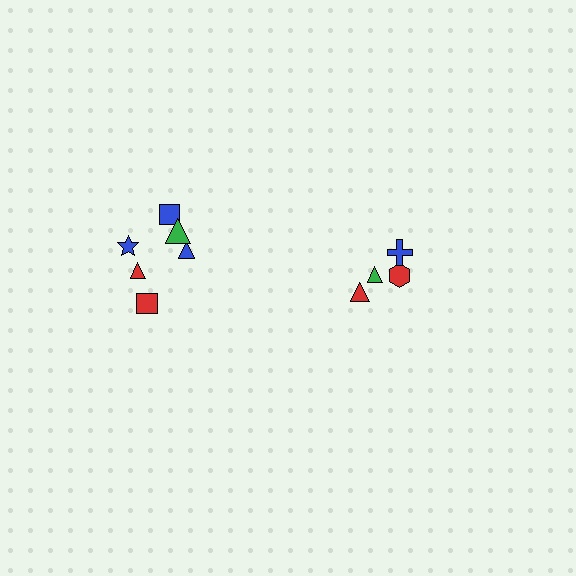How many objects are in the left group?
There are 6 objects.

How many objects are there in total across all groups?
There are 10 objects.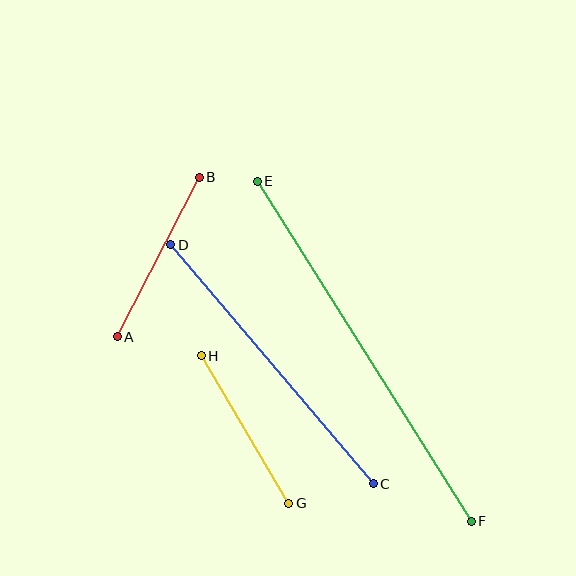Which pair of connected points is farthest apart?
Points E and F are farthest apart.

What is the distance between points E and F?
The distance is approximately 402 pixels.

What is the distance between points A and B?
The distance is approximately 179 pixels.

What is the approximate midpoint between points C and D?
The midpoint is at approximately (272, 364) pixels.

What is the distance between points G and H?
The distance is approximately 171 pixels.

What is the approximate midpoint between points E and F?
The midpoint is at approximately (364, 351) pixels.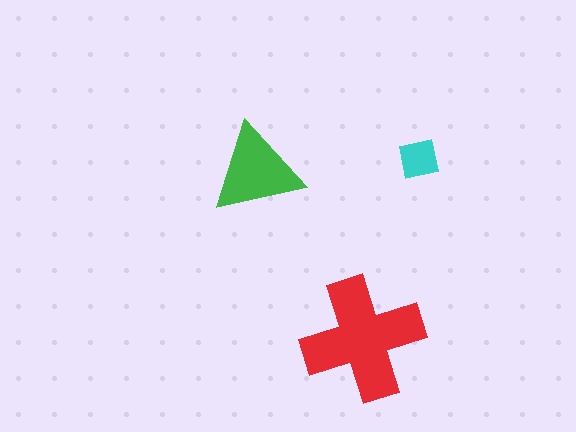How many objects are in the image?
There are 3 objects in the image.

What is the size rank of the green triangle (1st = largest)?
2nd.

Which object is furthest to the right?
The cyan square is rightmost.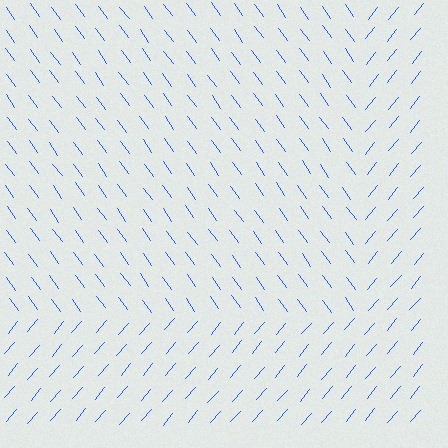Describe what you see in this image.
The image is filled with small blue line segments. A rectangle region in the image has lines oriented differently from the surrounding lines, creating a visible texture boundary.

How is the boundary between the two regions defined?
The boundary is defined purely by a change in line orientation (approximately 76 degrees difference). All lines are the same color and thickness.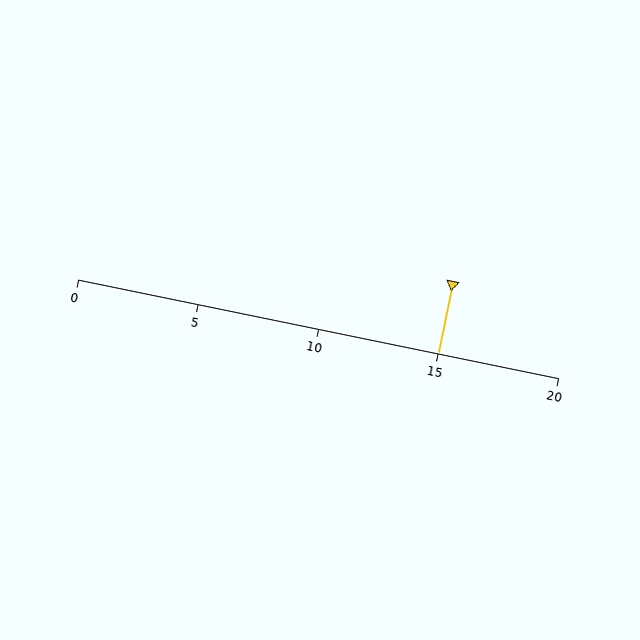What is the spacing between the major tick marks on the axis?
The major ticks are spaced 5 apart.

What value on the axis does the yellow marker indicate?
The marker indicates approximately 15.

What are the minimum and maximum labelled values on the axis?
The axis runs from 0 to 20.